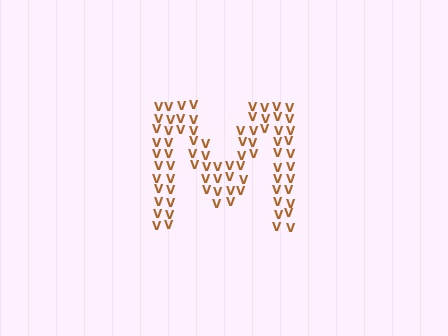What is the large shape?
The large shape is the letter M.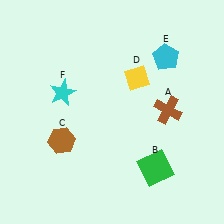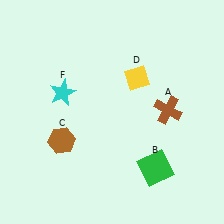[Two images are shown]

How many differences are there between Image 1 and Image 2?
There is 1 difference between the two images.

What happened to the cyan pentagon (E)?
The cyan pentagon (E) was removed in Image 2. It was in the top-right area of Image 1.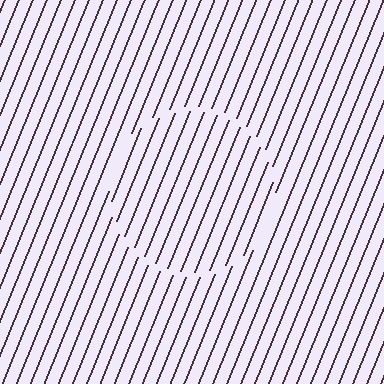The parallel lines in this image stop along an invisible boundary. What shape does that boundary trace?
An illusory circle. The interior of the shape contains the same grating, shifted by half a period — the contour is defined by the phase discontinuity where line-ends from the inner and outer gratings abut.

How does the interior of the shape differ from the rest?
The interior of the shape contains the same grating, shifted by half a period — the contour is defined by the phase discontinuity where line-ends from the inner and outer gratings abut.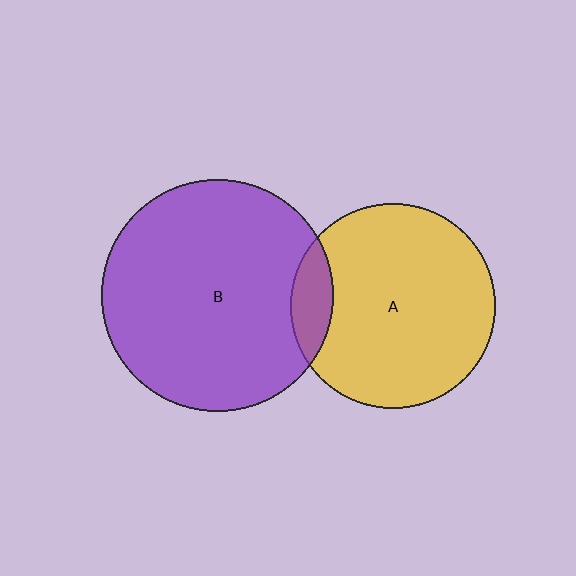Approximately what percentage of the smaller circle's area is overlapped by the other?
Approximately 10%.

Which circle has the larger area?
Circle B (purple).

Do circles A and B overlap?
Yes.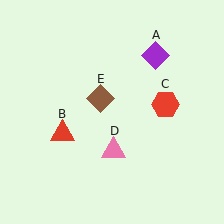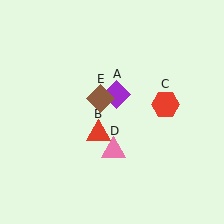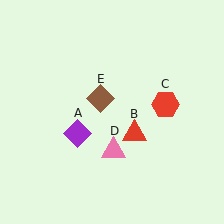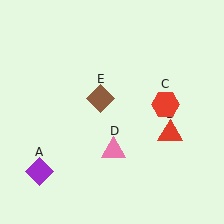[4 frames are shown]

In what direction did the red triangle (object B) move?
The red triangle (object B) moved right.